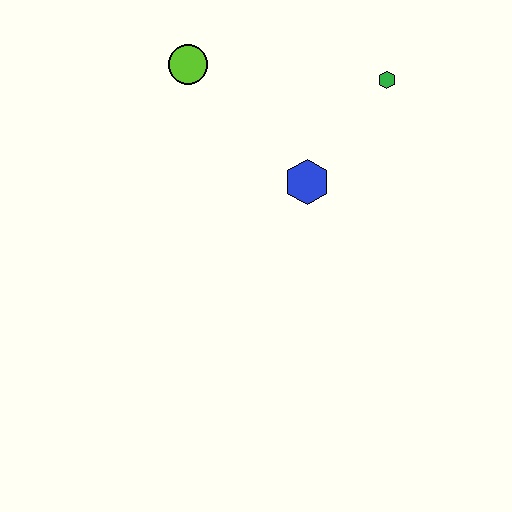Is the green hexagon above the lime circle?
No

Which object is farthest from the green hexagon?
The lime circle is farthest from the green hexagon.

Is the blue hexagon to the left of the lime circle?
No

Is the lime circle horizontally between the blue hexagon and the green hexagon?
No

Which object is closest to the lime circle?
The blue hexagon is closest to the lime circle.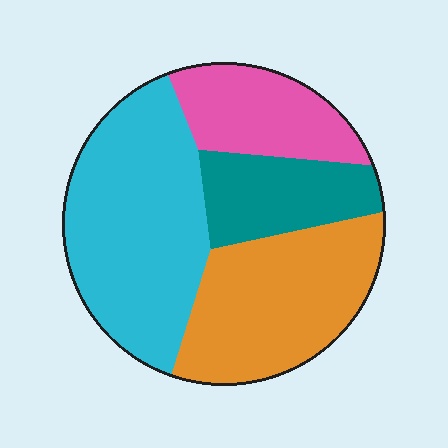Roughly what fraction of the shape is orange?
Orange takes up about one third (1/3) of the shape.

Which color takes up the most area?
Cyan, at roughly 40%.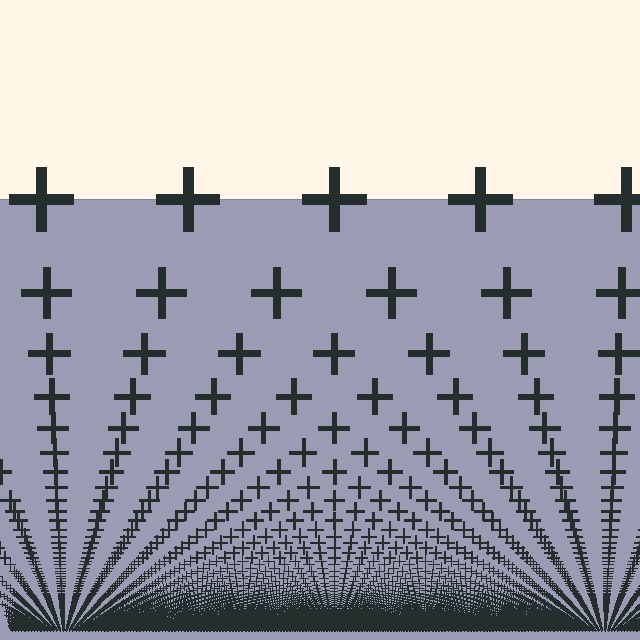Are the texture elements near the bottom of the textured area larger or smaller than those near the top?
Smaller. The gradient is inverted — elements near the bottom are smaller and denser.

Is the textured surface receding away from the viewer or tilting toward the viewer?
The surface appears to tilt toward the viewer. Texture elements get larger and sparser toward the top.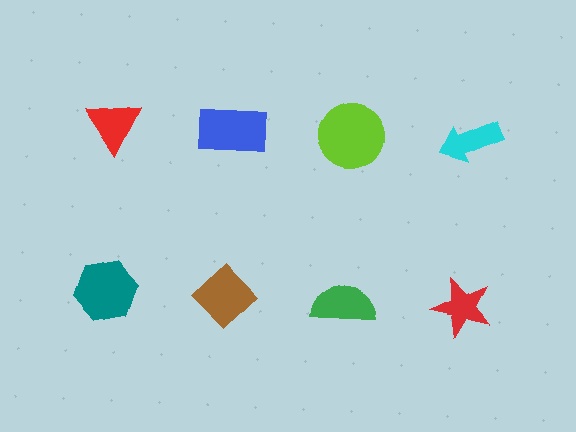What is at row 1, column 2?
A blue rectangle.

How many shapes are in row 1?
4 shapes.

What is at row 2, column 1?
A teal hexagon.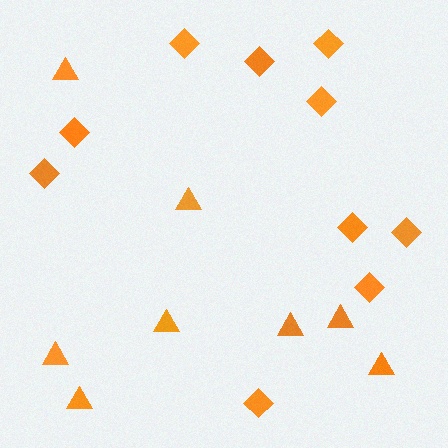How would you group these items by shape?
There are 2 groups: one group of diamonds (10) and one group of triangles (8).